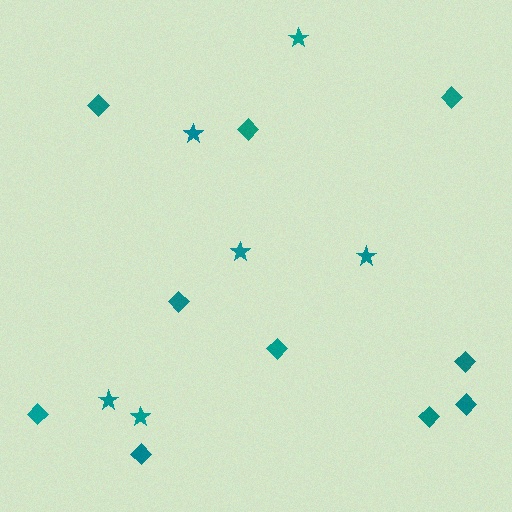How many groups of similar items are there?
There are 2 groups: one group of diamonds (10) and one group of stars (6).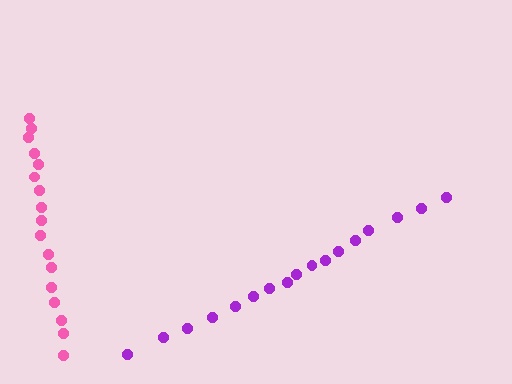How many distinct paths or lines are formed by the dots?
There are 2 distinct paths.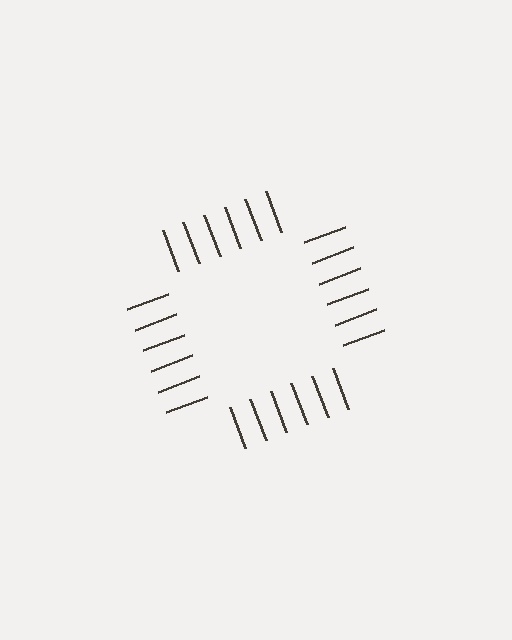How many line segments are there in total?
24 — 6 along each of the 4 edges.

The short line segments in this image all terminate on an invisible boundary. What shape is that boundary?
An illusory square — the line segments terminate on its edges but no continuous stroke is drawn.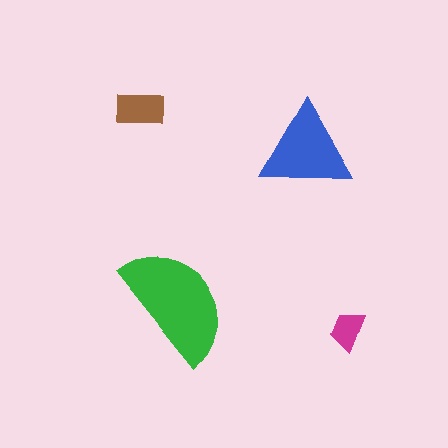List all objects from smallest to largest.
The magenta trapezoid, the brown rectangle, the blue triangle, the green semicircle.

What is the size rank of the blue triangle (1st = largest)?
2nd.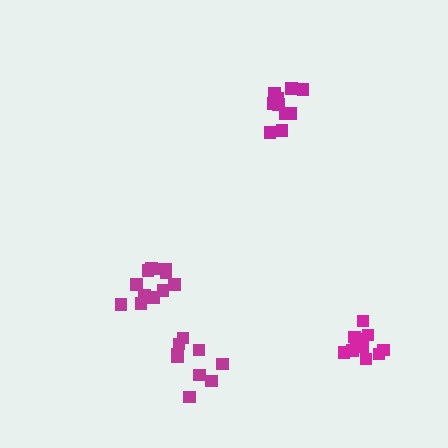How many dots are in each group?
Group 1: 10 dots, Group 2: 10 dots, Group 3: 13 dots, Group 4: 9 dots (42 total).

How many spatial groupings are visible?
There are 4 spatial groupings.